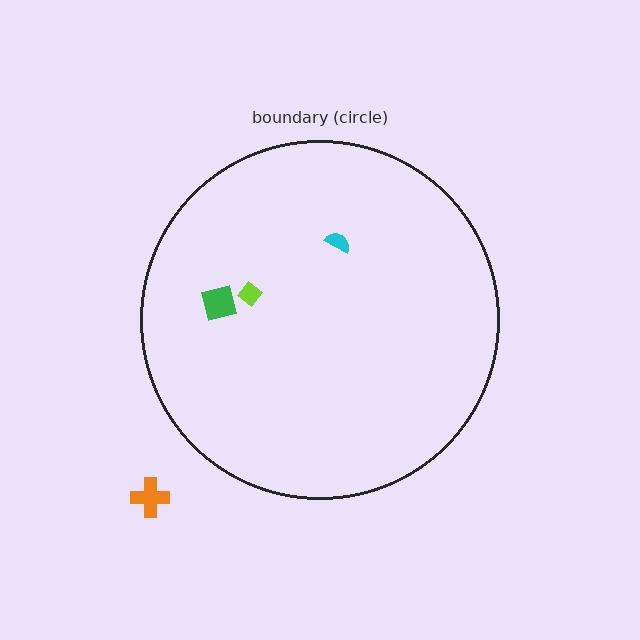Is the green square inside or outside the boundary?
Inside.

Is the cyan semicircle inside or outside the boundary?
Inside.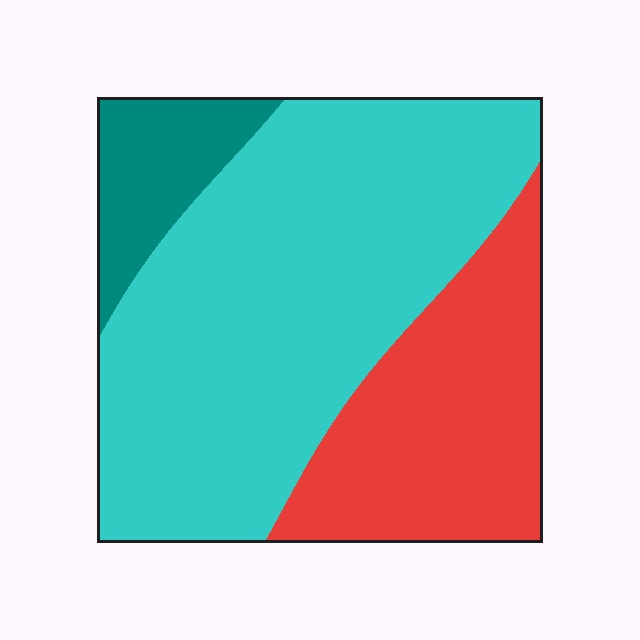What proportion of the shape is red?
Red covers 29% of the shape.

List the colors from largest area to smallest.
From largest to smallest: cyan, red, teal.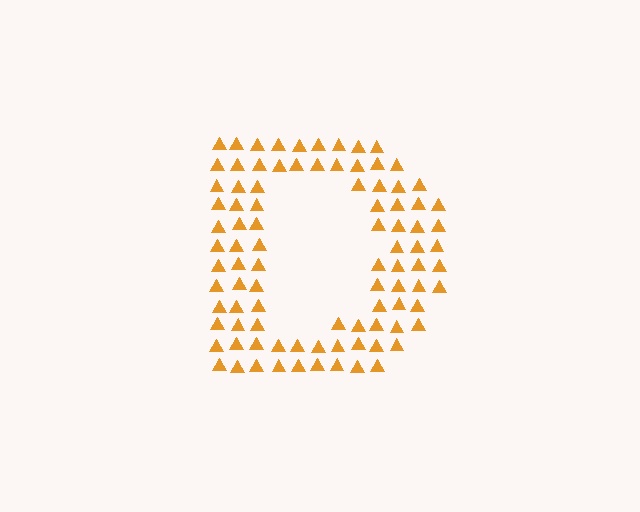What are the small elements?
The small elements are triangles.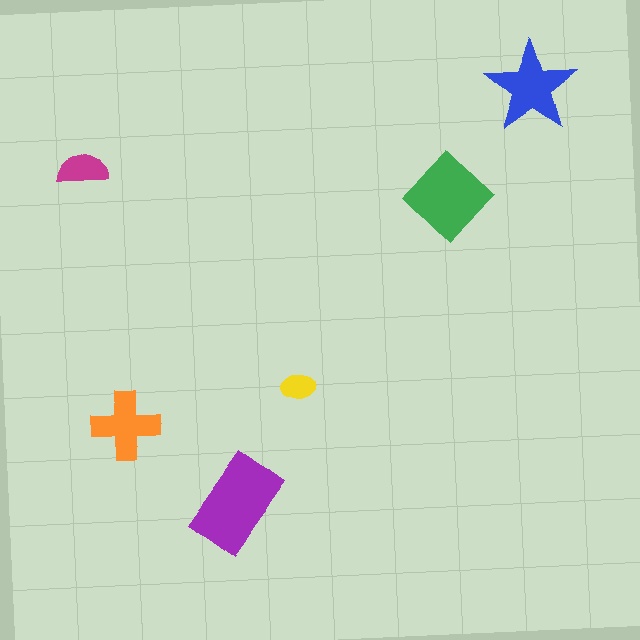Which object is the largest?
The purple rectangle.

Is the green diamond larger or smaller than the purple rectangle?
Smaller.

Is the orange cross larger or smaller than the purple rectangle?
Smaller.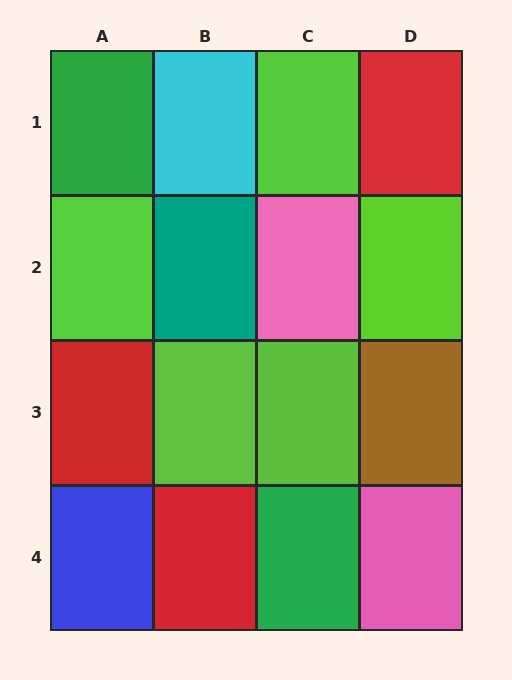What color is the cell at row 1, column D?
Red.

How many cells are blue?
1 cell is blue.